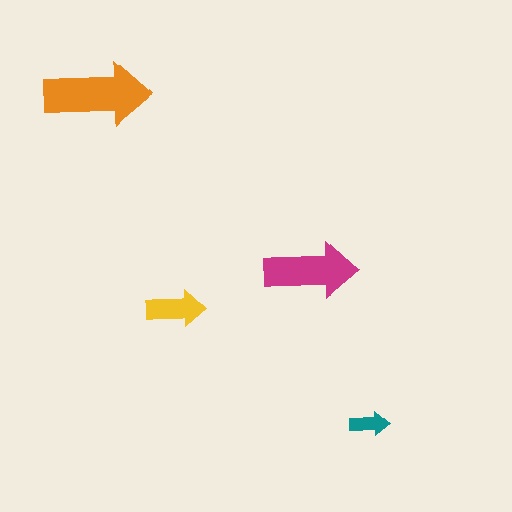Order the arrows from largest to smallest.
the orange one, the magenta one, the yellow one, the teal one.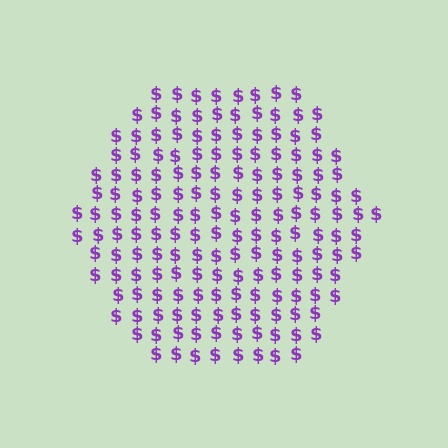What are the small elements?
The small elements are dollar signs.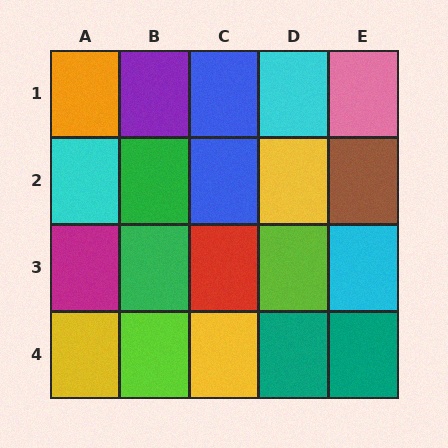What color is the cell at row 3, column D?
Lime.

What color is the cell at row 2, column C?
Blue.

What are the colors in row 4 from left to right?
Yellow, lime, yellow, teal, teal.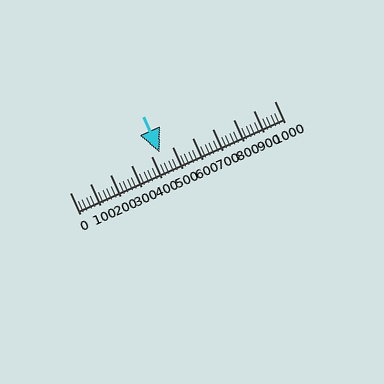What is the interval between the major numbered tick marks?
The major tick marks are spaced 100 units apart.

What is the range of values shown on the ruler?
The ruler shows values from 0 to 1000.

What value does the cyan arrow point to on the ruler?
The cyan arrow points to approximately 440.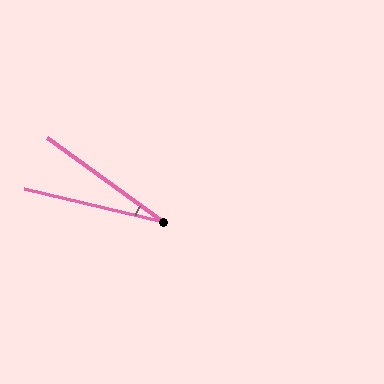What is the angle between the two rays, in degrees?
Approximately 23 degrees.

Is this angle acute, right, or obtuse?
It is acute.